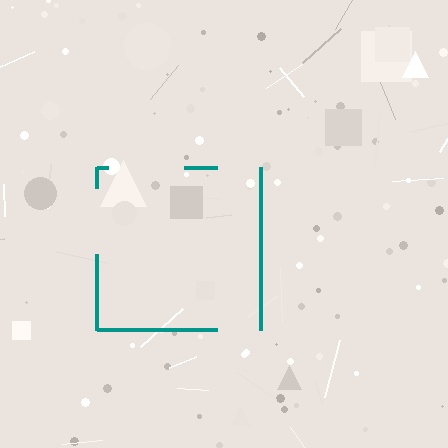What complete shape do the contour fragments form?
The contour fragments form a square.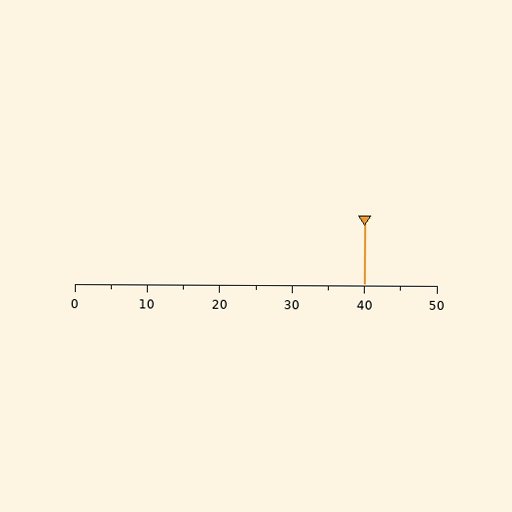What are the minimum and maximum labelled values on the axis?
The axis runs from 0 to 50.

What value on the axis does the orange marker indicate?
The marker indicates approximately 40.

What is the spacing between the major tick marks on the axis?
The major ticks are spaced 10 apart.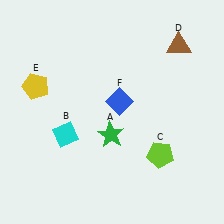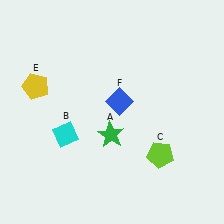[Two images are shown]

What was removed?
The brown triangle (D) was removed in Image 2.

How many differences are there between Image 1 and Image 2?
There is 1 difference between the two images.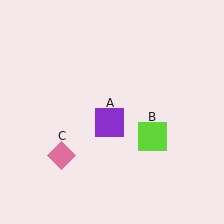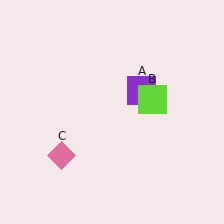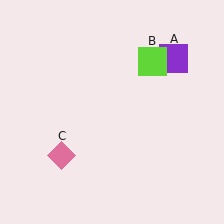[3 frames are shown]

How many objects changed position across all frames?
2 objects changed position: purple square (object A), lime square (object B).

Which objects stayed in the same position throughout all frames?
Pink diamond (object C) remained stationary.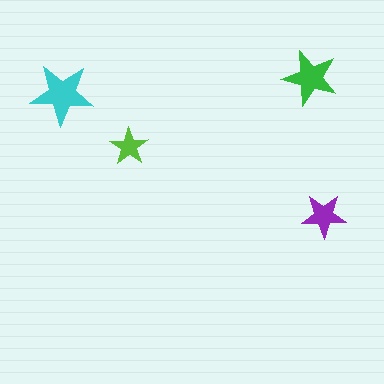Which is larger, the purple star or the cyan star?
The cyan one.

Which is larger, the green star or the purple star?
The green one.